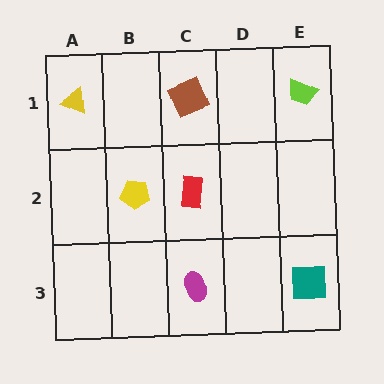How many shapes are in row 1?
3 shapes.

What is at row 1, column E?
A lime trapezoid.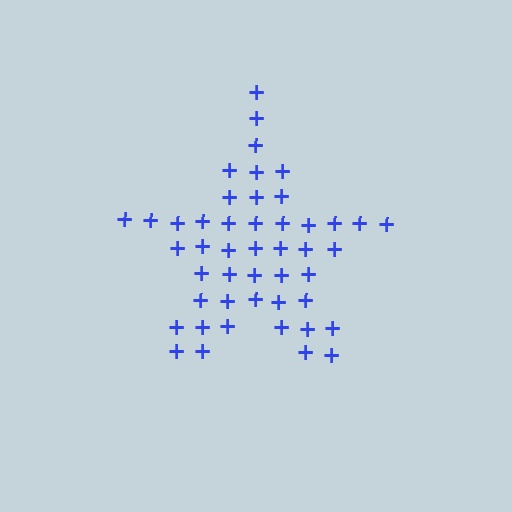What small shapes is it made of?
It is made of small plus signs.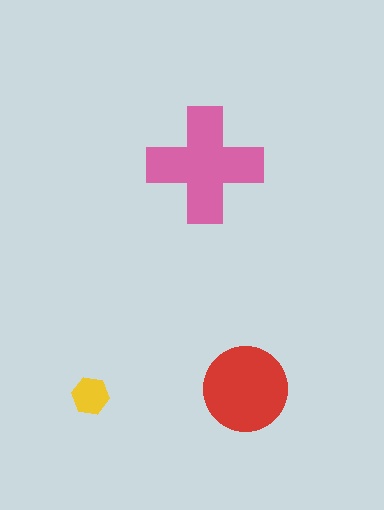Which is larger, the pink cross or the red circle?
The pink cross.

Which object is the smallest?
The yellow hexagon.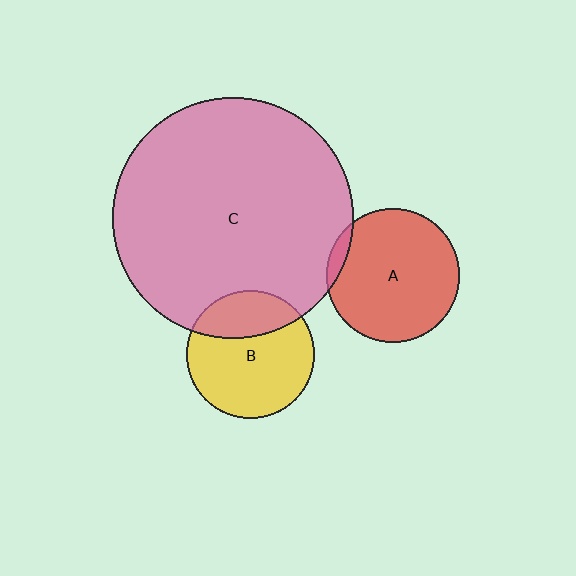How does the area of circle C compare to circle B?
Approximately 3.5 times.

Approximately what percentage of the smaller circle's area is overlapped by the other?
Approximately 30%.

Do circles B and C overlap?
Yes.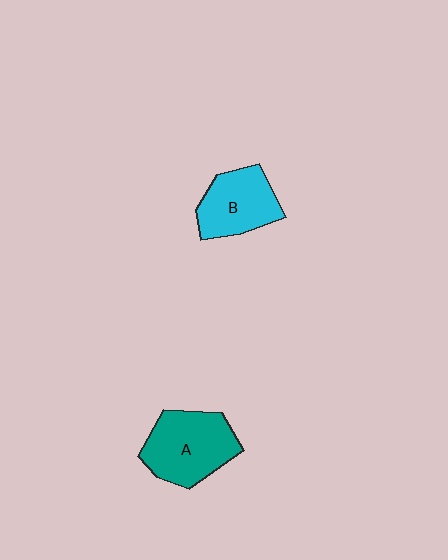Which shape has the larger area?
Shape A (teal).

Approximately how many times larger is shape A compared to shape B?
Approximately 1.2 times.